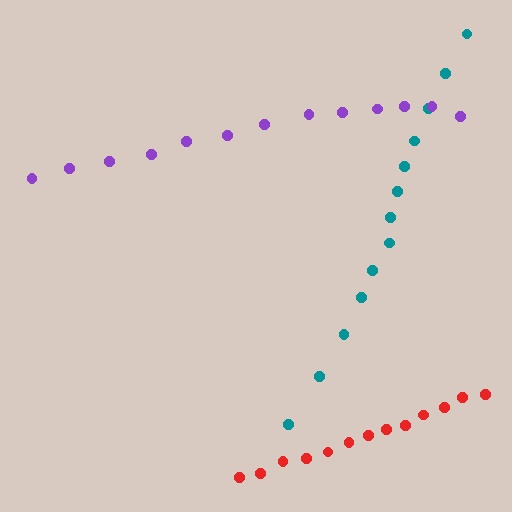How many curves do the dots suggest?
There are 3 distinct paths.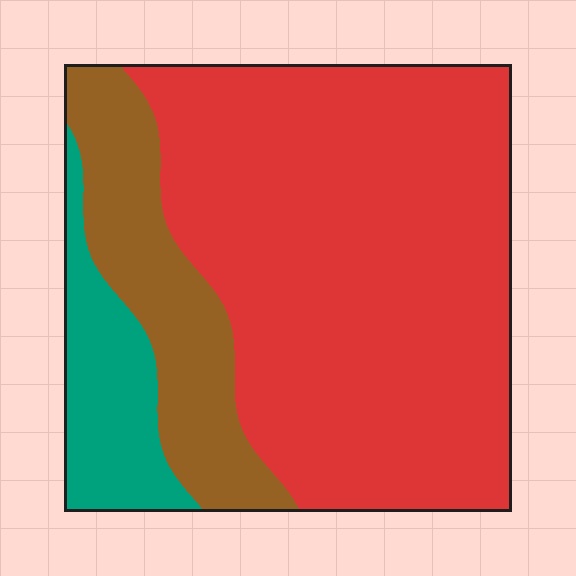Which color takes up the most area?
Red, at roughly 70%.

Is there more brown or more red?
Red.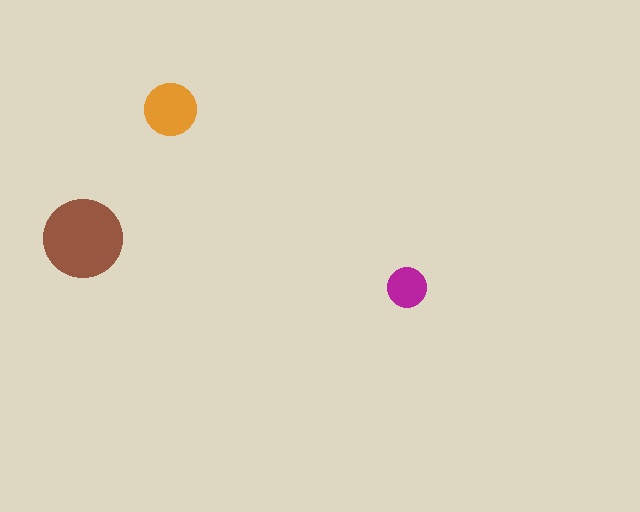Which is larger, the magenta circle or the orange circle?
The orange one.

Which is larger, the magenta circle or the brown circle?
The brown one.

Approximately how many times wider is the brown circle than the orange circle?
About 1.5 times wider.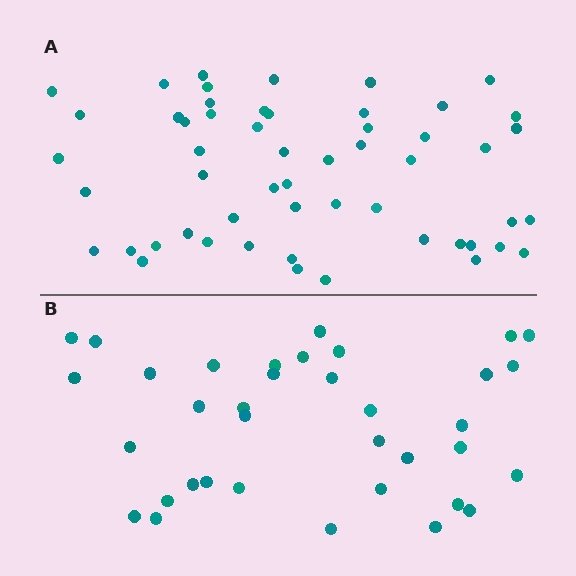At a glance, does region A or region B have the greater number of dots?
Region A (the top region) has more dots.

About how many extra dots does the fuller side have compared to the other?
Region A has approximately 20 more dots than region B.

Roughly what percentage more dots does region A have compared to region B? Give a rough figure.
About 50% more.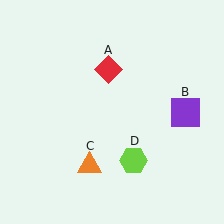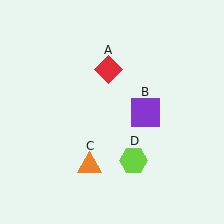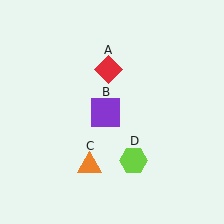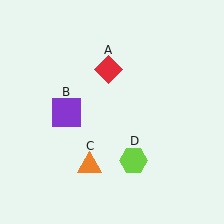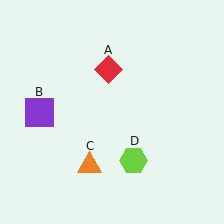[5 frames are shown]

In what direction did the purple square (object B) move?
The purple square (object B) moved left.